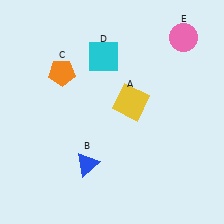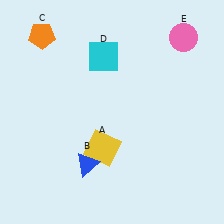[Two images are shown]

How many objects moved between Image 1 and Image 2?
2 objects moved between the two images.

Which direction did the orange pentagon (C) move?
The orange pentagon (C) moved up.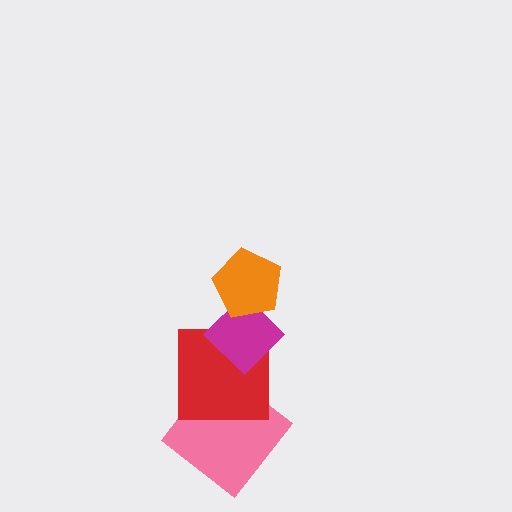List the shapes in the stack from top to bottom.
From top to bottom: the orange pentagon, the magenta diamond, the red square, the pink diamond.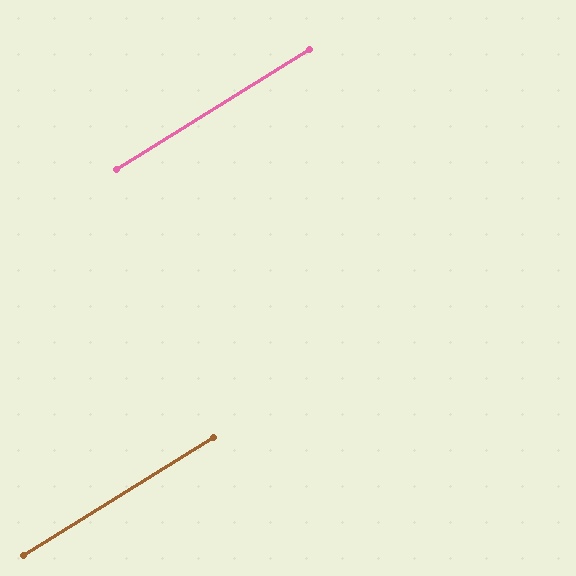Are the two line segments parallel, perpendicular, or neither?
Parallel — their directions differ by only 0.1°.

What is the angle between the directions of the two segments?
Approximately 0 degrees.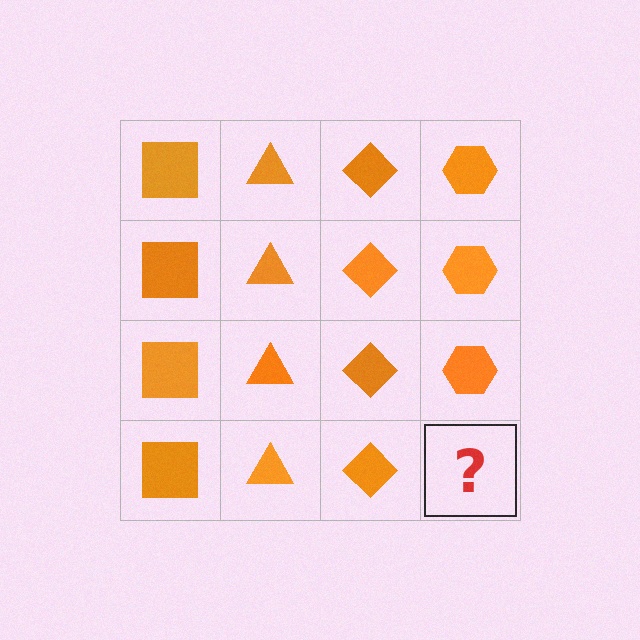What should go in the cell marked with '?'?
The missing cell should contain an orange hexagon.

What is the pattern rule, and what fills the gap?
The rule is that each column has a consistent shape. The gap should be filled with an orange hexagon.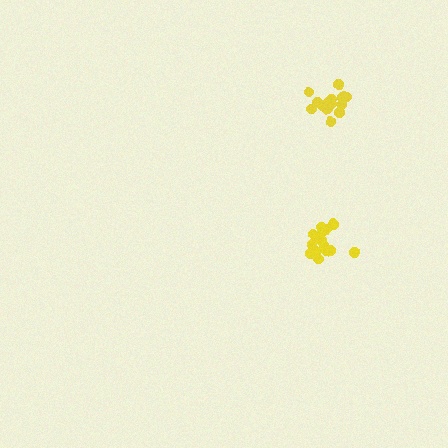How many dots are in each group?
Group 1: 16 dots, Group 2: 16 dots (32 total).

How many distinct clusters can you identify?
There are 2 distinct clusters.